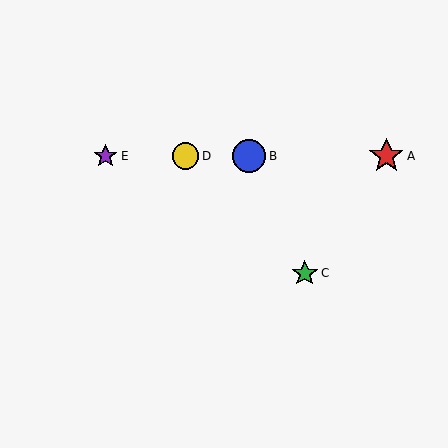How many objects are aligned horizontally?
4 objects (A, B, D, E) are aligned horizontally.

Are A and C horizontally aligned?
No, A is at y≈156 and C is at y≈273.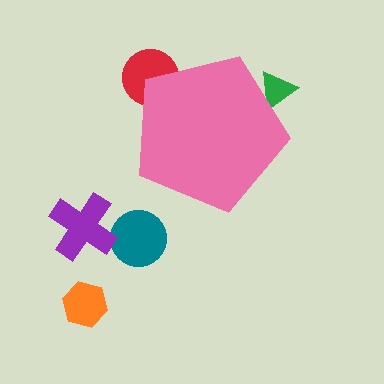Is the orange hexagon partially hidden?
No, the orange hexagon is fully visible.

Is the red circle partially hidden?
Yes, the red circle is partially hidden behind the pink pentagon.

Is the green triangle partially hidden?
Yes, the green triangle is partially hidden behind the pink pentagon.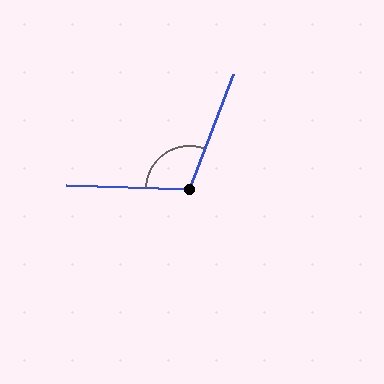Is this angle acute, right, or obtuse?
It is obtuse.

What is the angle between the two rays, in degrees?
Approximately 109 degrees.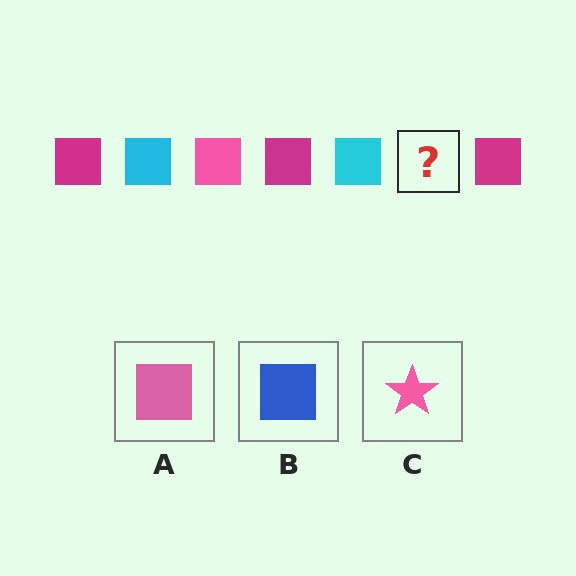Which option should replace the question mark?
Option A.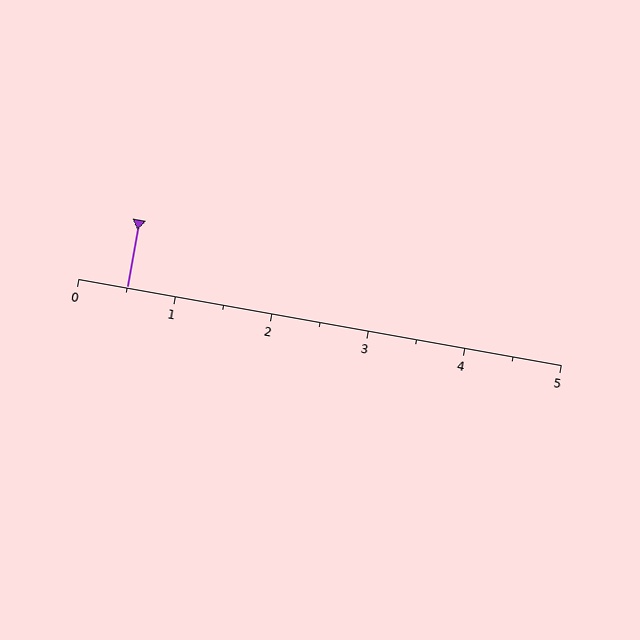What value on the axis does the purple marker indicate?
The marker indicates approximately 0.5.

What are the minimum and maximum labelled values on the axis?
The axis runs from 0 to 5.